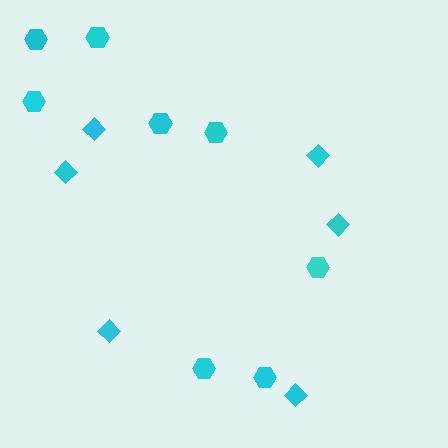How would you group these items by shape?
There are 2 groups: one group of diamonds (6) and one group of hexagons (8).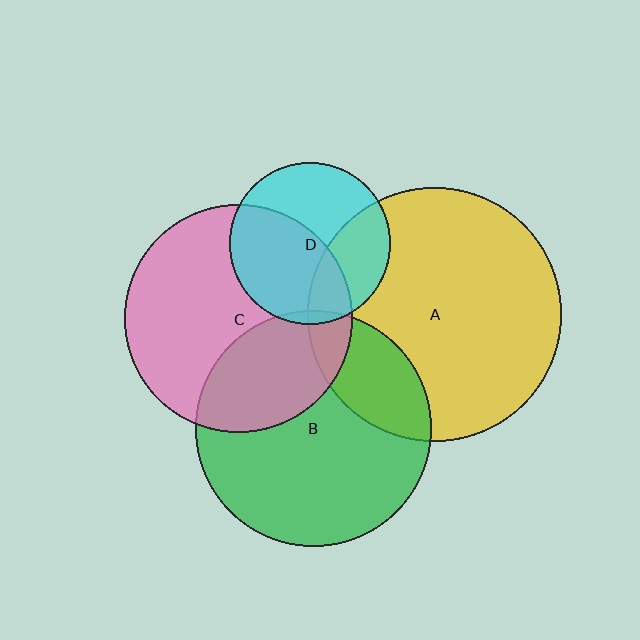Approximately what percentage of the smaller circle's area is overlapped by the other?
Approximately 30%.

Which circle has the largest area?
Circle A (yellow).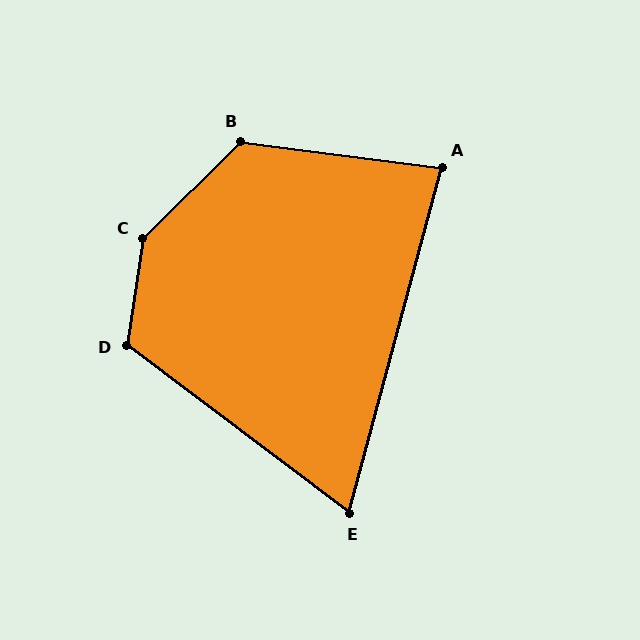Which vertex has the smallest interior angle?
E, at approximately 68 degrees.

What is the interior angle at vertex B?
Approximately 128 degrees (obtuse).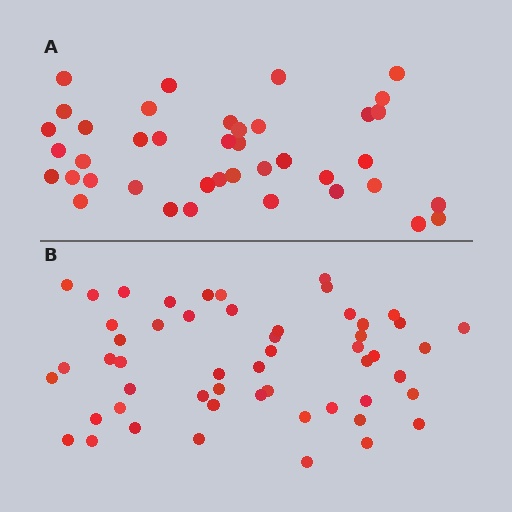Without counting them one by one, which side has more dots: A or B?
Region B (the bottom region) has more dots.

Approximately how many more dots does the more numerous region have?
Region B has approximately 15 more dots than region A.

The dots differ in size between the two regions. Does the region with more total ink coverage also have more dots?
No. Region A has more total ink coverage because its dots are larger, but region B actually contains more individual dots. Total area can be misleading — the number of items is what matters here.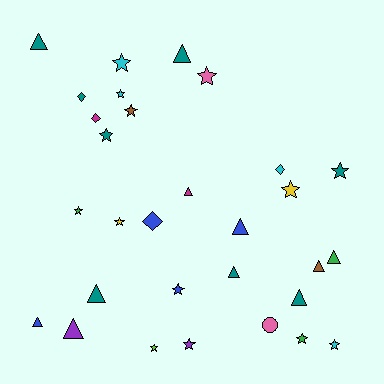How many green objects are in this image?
There are 3 green objects.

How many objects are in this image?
There are 30 objects.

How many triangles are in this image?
There are 11 triangles.